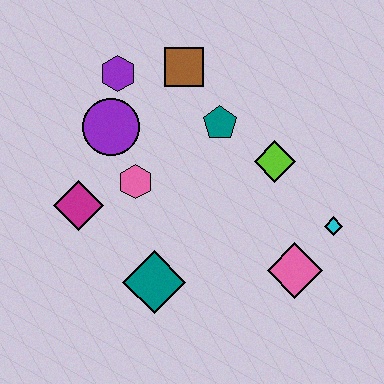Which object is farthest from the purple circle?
The cyan diamond is farthest from the purple circle.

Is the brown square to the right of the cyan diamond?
No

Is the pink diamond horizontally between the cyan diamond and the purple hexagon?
Yes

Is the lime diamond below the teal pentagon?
Yes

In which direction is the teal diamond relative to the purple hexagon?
The teal diamond is below the purple hexagon.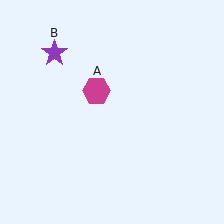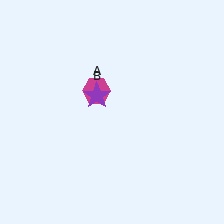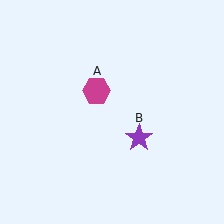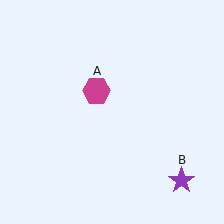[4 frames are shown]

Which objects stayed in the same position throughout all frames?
Magenta hexagon (object A) remained stationary.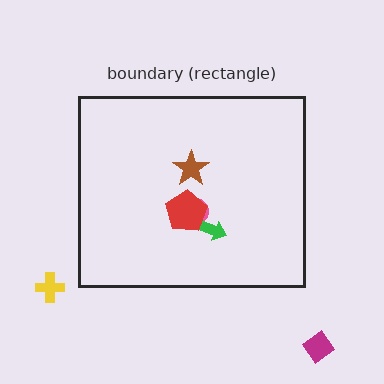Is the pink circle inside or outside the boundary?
Inside.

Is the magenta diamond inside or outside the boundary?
Outside.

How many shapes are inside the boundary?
4 inside, 2 outside.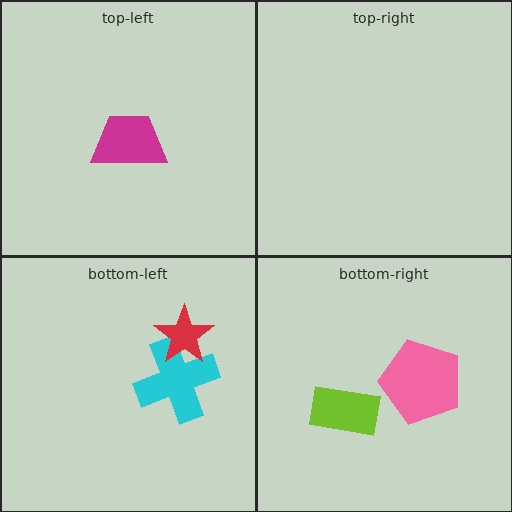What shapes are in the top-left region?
The magenta trapezoid.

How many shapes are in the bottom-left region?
2.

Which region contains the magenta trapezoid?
The top-left region.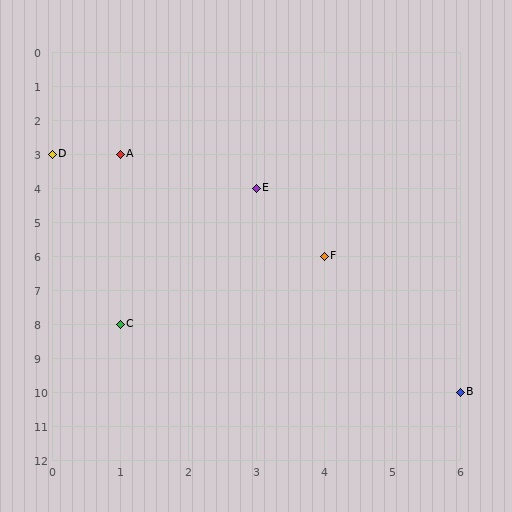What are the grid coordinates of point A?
Point A is at grid coordinates (1, 3).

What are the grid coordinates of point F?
Point F is at grid coordinates (4, 6).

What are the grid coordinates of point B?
Point B is at grid coordinates (6, 10).